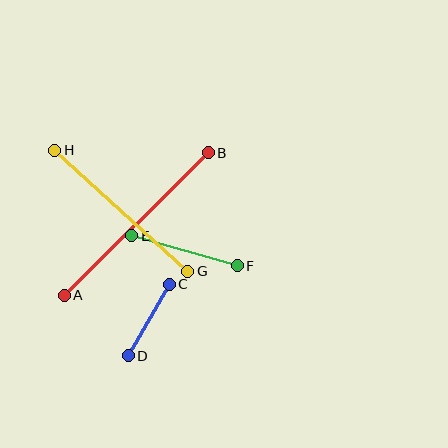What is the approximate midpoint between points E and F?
The midpoint is at approximately (185, 251) pixels.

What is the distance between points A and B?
The distance is approximately 203 pixels.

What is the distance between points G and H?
The distance is approximately 180 pixels.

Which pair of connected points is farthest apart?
Points A and B are farthest apart.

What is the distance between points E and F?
The distance is approximately 109 pixels.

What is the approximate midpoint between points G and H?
The midpoint is at approximately (121, 211) pixels.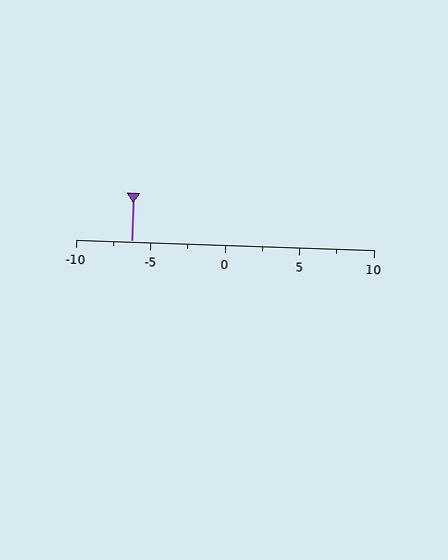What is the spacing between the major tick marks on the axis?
The major ticks are spaced 5 apart.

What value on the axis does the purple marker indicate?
The marker indicates approximately -6.2.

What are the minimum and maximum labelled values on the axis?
The axis runs from -10 to 10.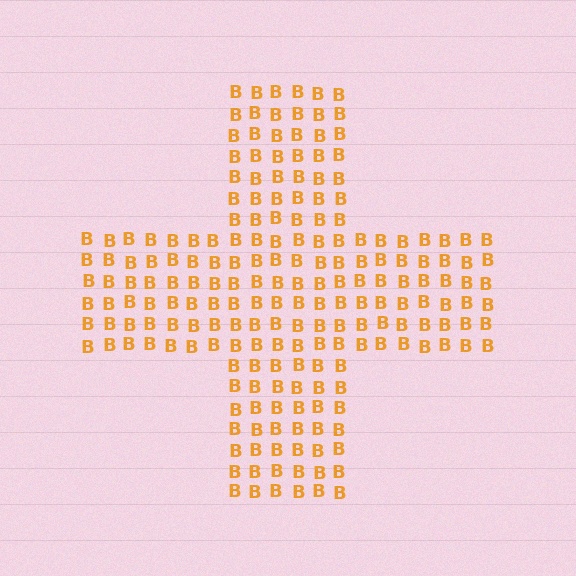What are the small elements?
The small elements are letter B's.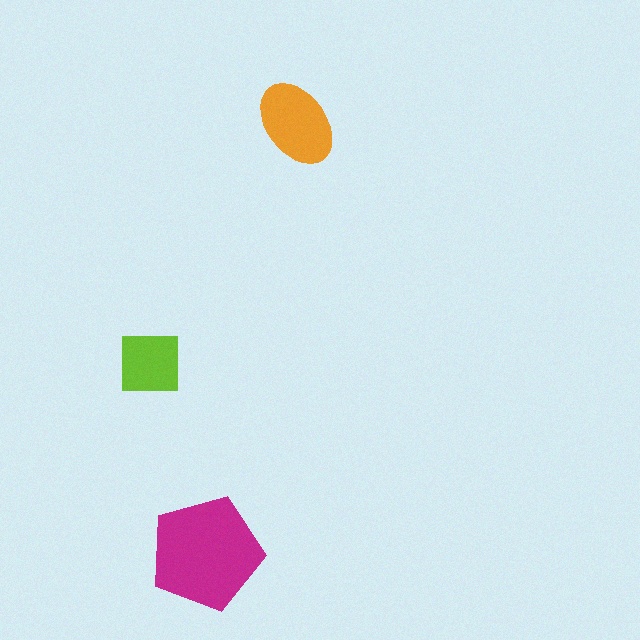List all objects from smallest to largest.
The lime square, the orange ellipse, the magenta pentagon.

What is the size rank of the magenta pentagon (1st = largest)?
1st.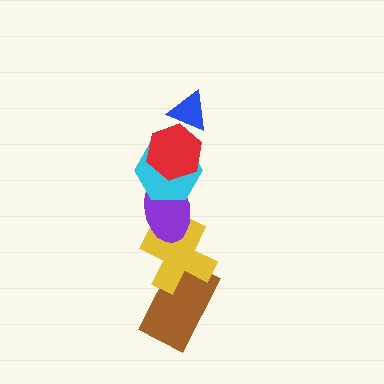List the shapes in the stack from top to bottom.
From top to bottom: the blue triangle, the red hexagon, the cyan hexagon, the purple ellipse, the yellow cross, the brown rectangle.